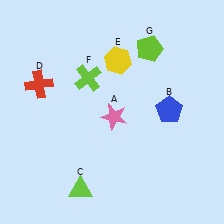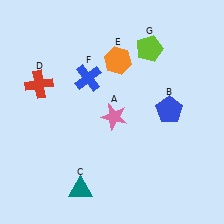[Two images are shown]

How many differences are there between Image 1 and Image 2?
There are 3 differences between the two images.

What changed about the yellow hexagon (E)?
In Image 1, E is yellow. In Image 2, it changed to orange.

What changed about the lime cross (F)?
In Image 1, F is lime. In Image 2, it changed to blue.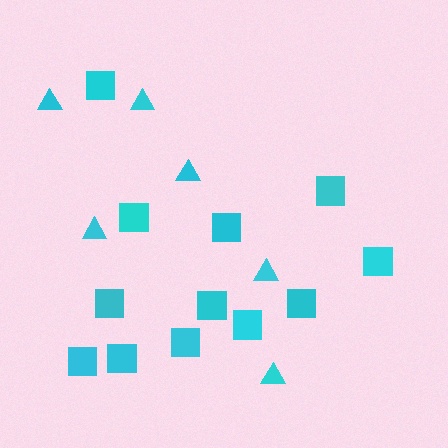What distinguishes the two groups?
There are 2 groups: one group of squares (12) and one group of triangles (6).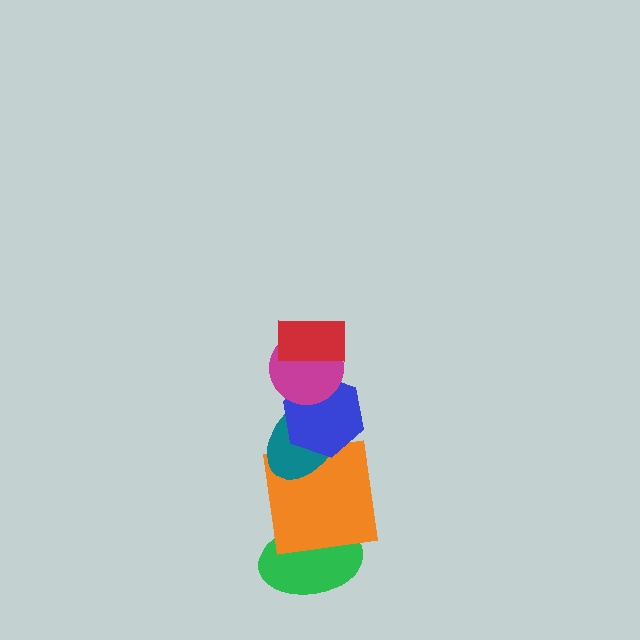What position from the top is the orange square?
The orange square is 5th from the top.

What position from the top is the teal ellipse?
The teal ellipse is 4th from the top.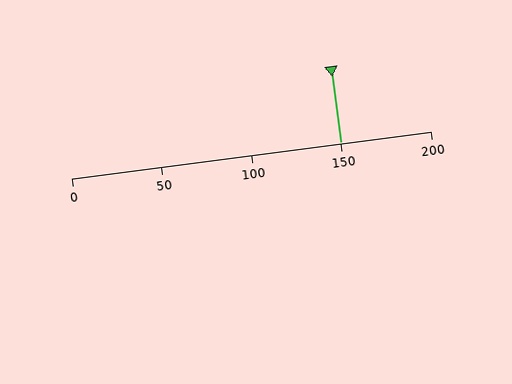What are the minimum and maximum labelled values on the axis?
The axis runs from 0 to 200.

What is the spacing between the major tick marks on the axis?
The major ticks are spaced 50 apart.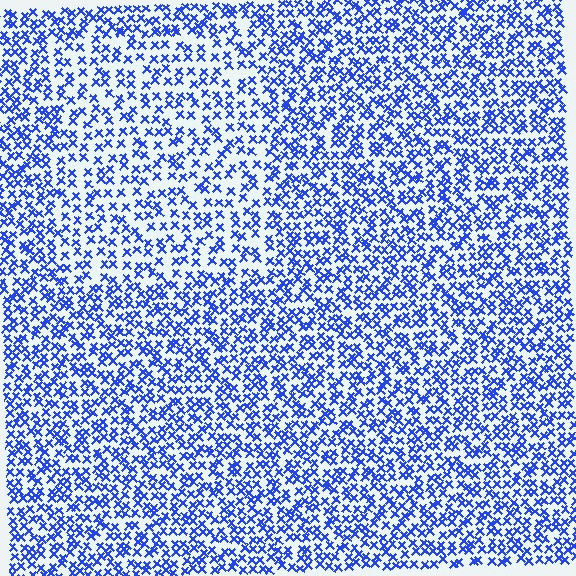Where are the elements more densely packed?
The elements are more densely packed outside the rectangle boundary.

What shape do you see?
I see a rectangle.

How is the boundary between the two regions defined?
The boundary is defined by a change in element density (approximately 1.6x ratio). All elements are the same color, size, and shape.